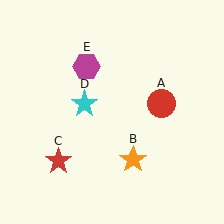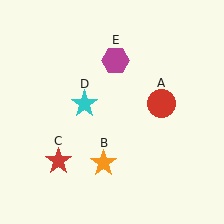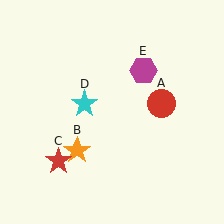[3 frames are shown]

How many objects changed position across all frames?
2 objects changed position: orange star (object B), magenta hexagon (object E).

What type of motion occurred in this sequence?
The orange star (object B), magenta hexagon (object E) rotated clockwise around the center of the scene.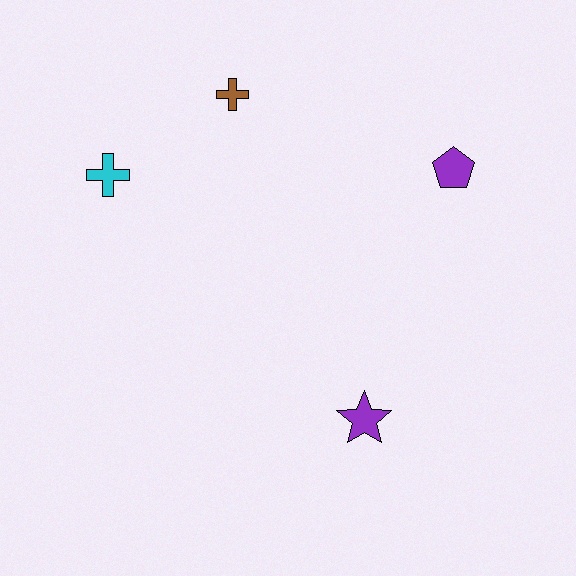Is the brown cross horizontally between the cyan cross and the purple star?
Yes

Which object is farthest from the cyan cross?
The purple star is farthest from the cyan cross.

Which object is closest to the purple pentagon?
The brown cross is closest to the purple pentagon.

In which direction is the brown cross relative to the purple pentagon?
The brown cross is to the left of the purple pentagon.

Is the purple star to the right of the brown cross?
Yes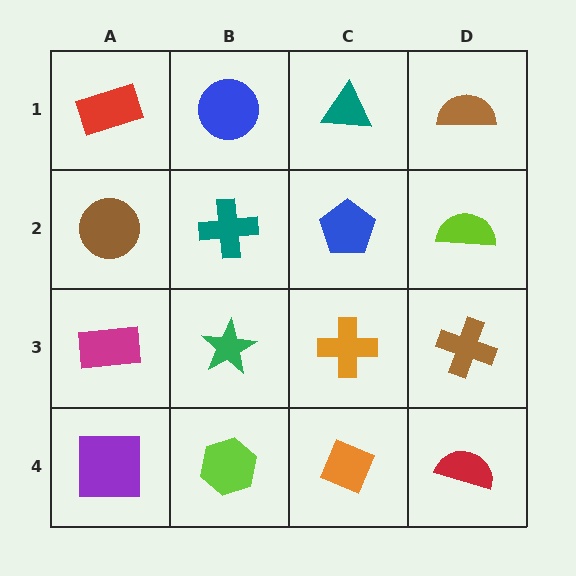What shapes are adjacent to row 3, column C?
A blue pentagon (row 2, column C), an orange diamond (row 4, column C), a green star (row 3, column B), a brown cross (row 3, column D).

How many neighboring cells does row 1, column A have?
2.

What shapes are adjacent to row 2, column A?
A red rectangle (row 1, column A), a magenta rectangle (row 3, column A), a teal cross (row 2, column B).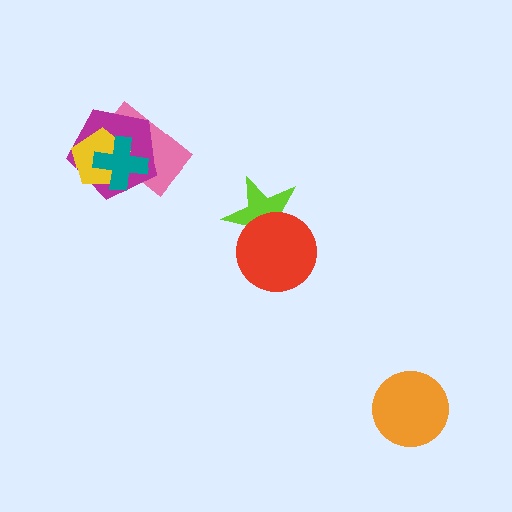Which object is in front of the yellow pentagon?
The teal cross is in front of the yellow pentagon.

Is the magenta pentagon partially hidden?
Yes, it is partially covered by another shape.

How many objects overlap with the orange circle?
0 objects overlap with the orange circle.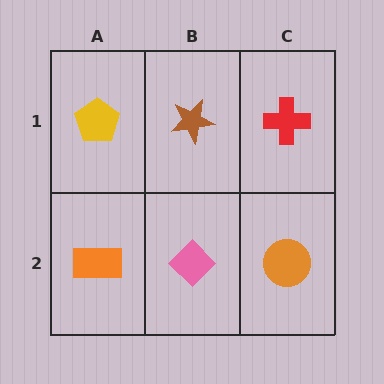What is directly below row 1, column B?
A pink diamond.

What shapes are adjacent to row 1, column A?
An orange rectangle (row 2, column A), a brown star (row 1, column B).